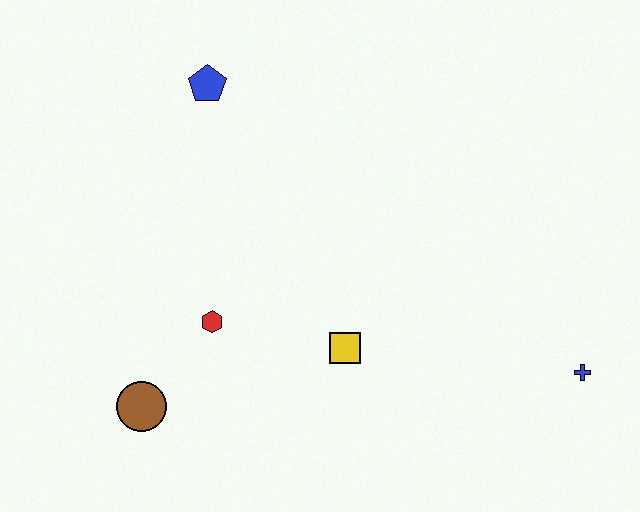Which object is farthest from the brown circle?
The blue cross is farthest from the brown circle.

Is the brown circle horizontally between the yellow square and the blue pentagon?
No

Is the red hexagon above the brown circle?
Yes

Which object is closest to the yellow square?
The red hexagon is closest to the yellow square.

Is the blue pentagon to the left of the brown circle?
No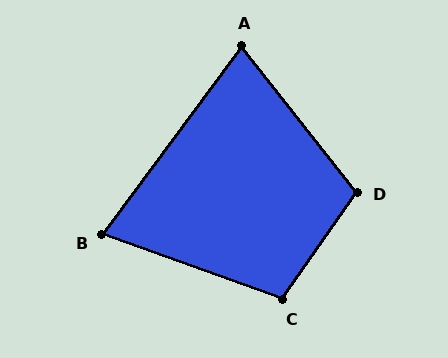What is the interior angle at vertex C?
Approximately 105 degrees (obtuse).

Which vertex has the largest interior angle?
D, at approximately 107 degrees.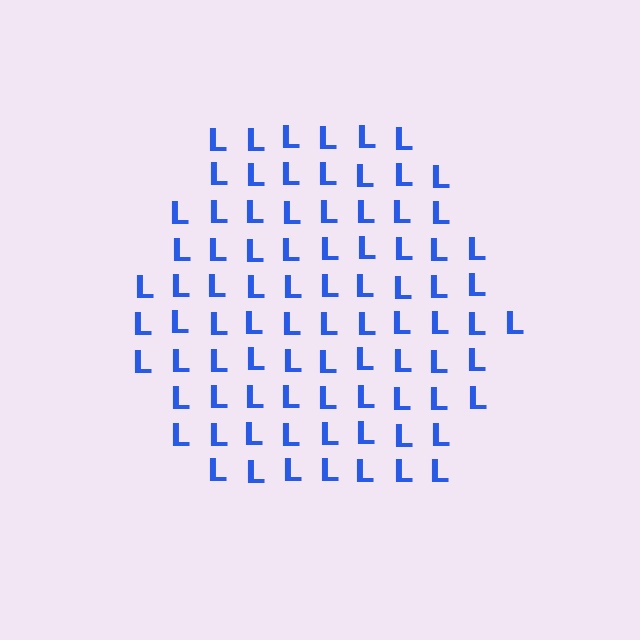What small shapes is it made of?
It is made of small letter L's.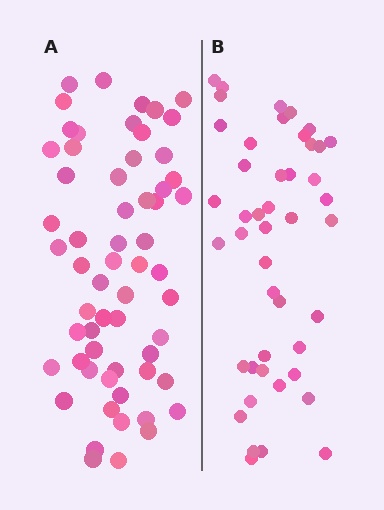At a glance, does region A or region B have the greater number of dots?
Region A (the left region) has more dots.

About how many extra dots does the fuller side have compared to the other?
Region A has approximately 15 more dots than region B.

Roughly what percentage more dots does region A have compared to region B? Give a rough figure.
About 35% more.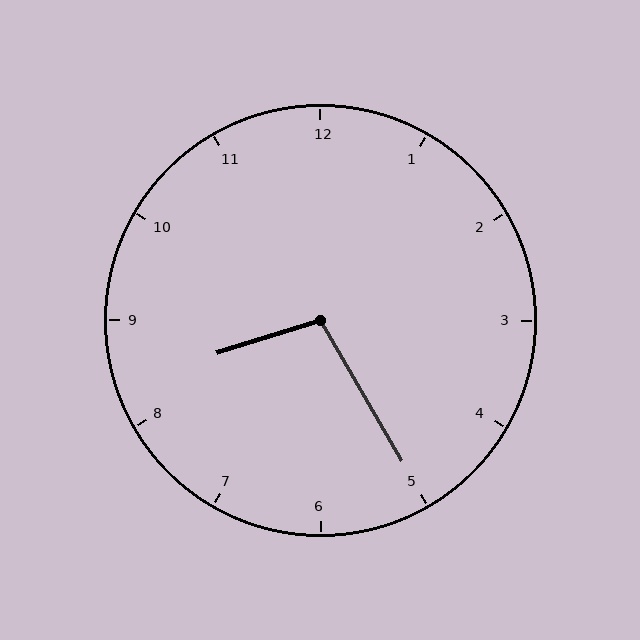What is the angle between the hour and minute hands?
Approximately 102 degrees.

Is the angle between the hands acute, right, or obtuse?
It is obtuse.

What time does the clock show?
8:25.